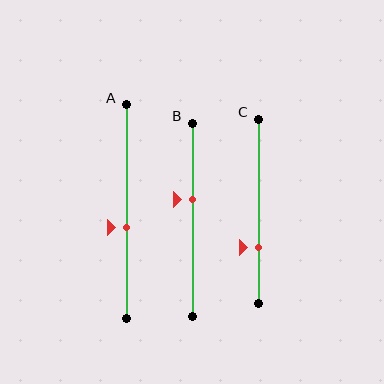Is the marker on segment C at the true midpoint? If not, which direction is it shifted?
No, the marker on segment C is shifted downward by about 20% of the segment length.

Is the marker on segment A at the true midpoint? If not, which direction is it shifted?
No, the marker on segment A is shifted downward by about 7% of the segment length.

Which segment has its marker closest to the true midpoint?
Segment A has its marker closest to the true midpoint.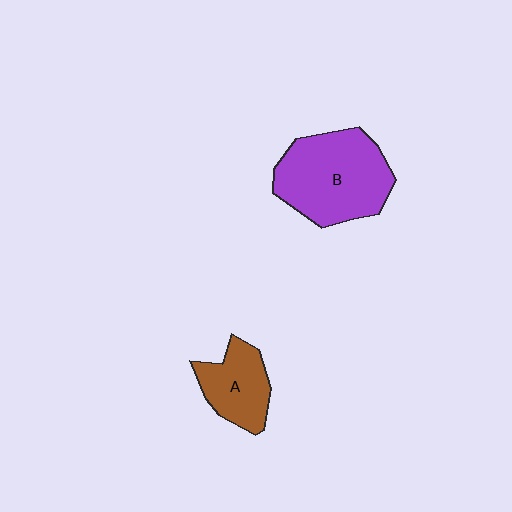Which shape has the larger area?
Shape B (purple).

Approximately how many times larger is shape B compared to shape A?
Approximately 1.9 times.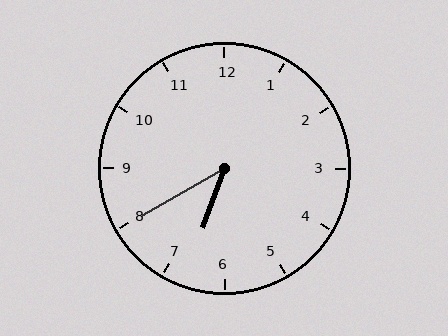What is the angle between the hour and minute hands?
Approximately 40 degrees.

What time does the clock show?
6:40.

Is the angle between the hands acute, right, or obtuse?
It is acute.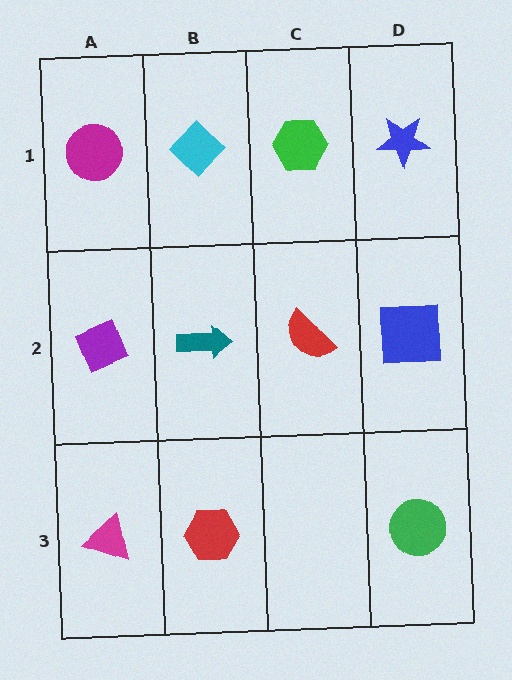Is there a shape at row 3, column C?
No, that cell is empty.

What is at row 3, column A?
A magenta triangle.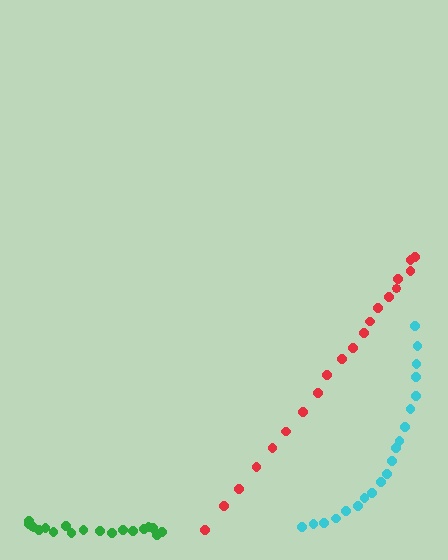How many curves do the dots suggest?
There are 3 distinct paths.